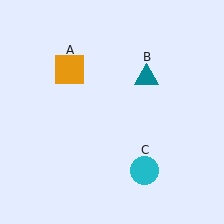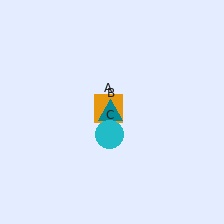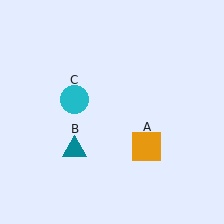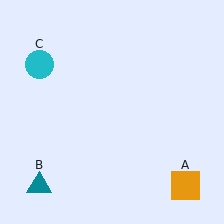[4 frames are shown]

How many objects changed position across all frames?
3 objects changed position: orange square (object A), teal triangle (object B), cyan circle (object C).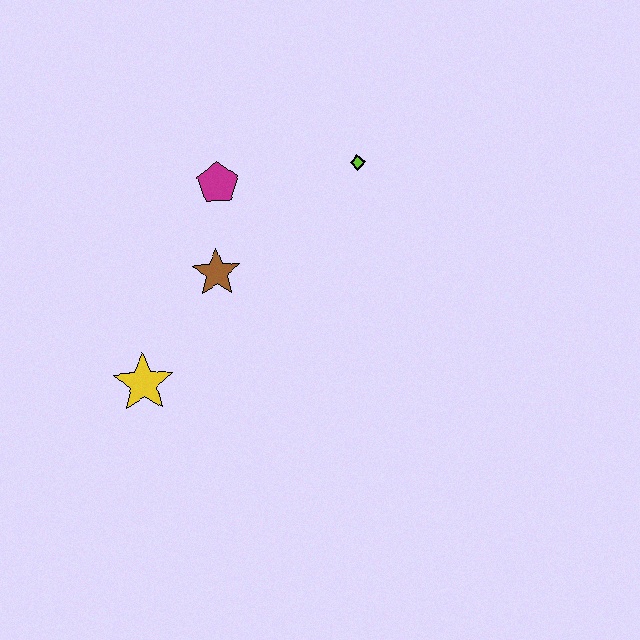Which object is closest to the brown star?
The magenta pentagon is closest to the brown star.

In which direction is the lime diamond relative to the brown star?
The lime diamond is to the right of the brown star.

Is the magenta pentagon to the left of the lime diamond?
Yes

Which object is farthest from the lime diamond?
The yellow star is farthest from the lime diamond.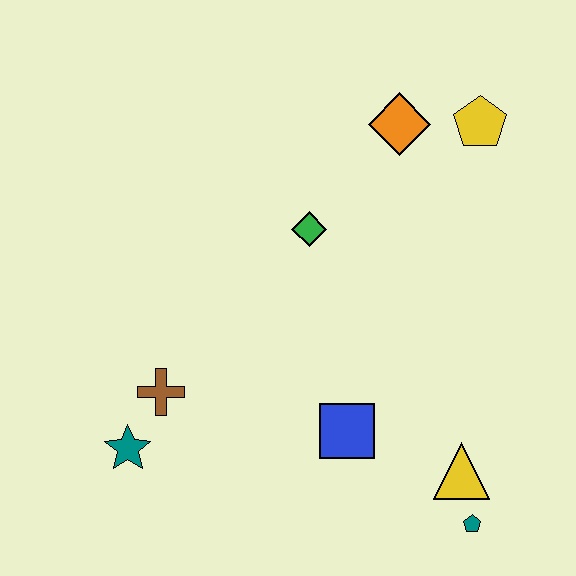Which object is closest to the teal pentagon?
The yellow triangle is closest to the teal pentagon.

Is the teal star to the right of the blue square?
No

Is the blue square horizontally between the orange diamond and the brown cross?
Yes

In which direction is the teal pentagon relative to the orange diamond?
The teal pentagon is below the orange diamond.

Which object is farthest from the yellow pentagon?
The teal star is farthest from the yellow pentagon.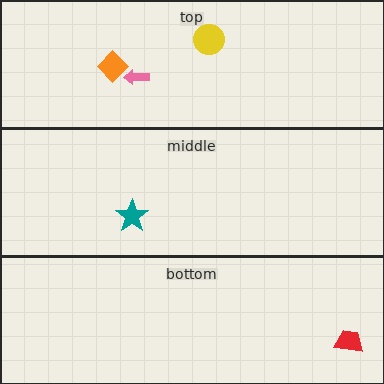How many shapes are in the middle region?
1.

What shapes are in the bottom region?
The red trapezoid.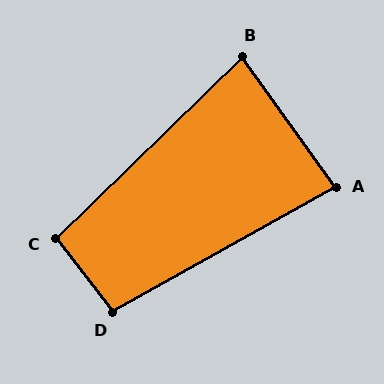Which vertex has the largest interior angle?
D, at approximately 99 degrees.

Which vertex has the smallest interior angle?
B, at approximately 81 degrees.